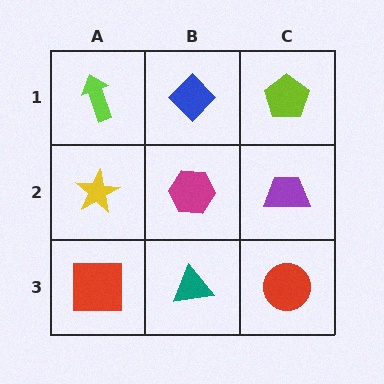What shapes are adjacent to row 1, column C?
A purple trapezoid (row 2, column C), a blue diamond (row 1, column B).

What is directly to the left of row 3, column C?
A teal triangle.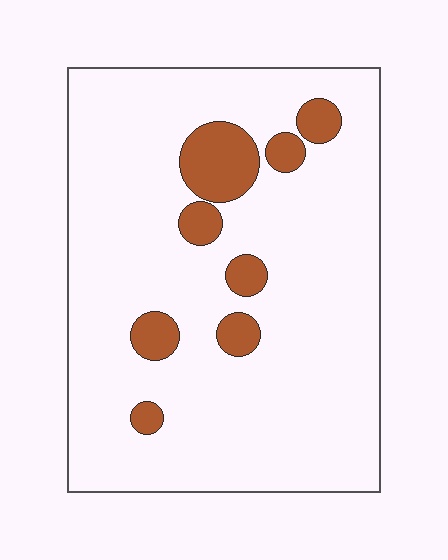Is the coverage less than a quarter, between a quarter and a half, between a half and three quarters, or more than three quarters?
Less than a quarter.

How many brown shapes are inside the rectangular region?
8.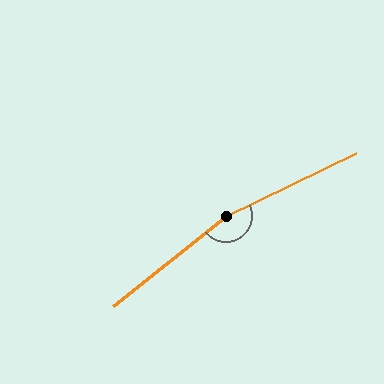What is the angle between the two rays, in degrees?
Approximately 167 degrees.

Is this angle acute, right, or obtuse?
It is obtuse.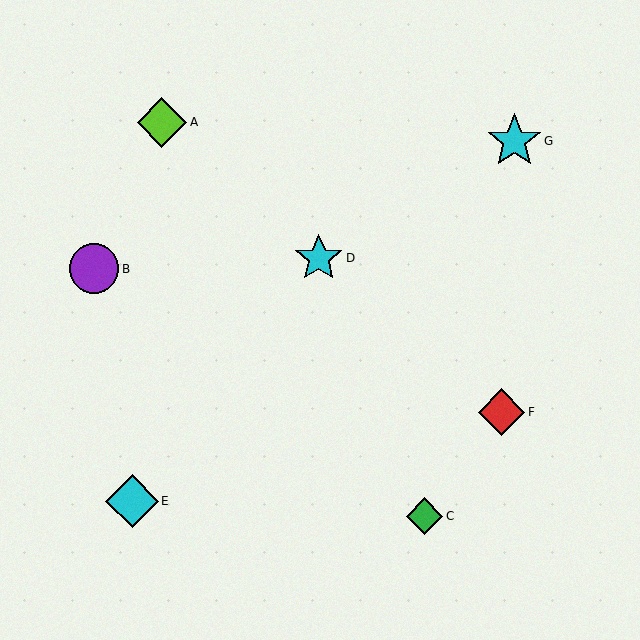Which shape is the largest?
The cyan star (labeled G) is the largest.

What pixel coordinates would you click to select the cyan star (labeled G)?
Click at (514, 141) to select the cyan star G.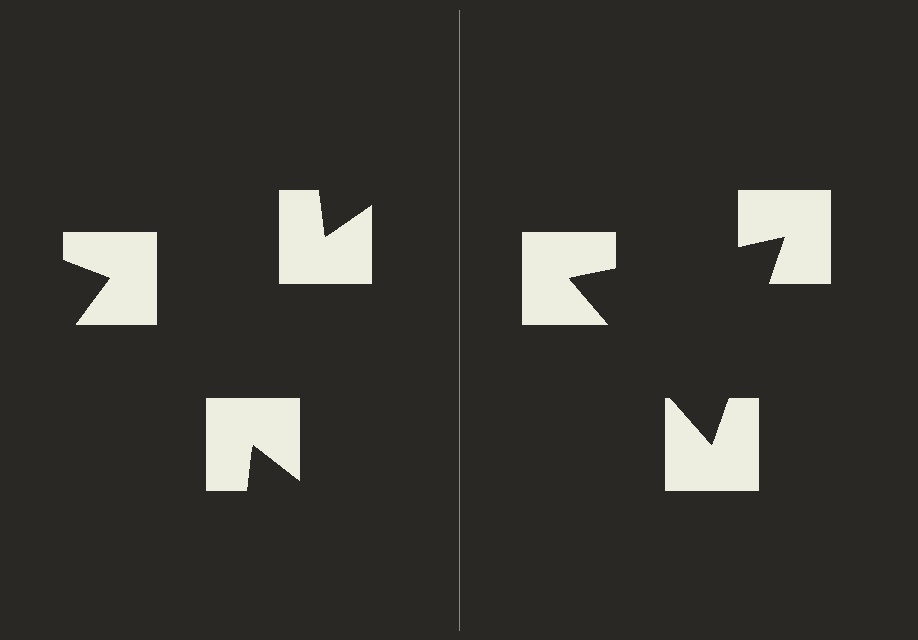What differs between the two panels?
The notched squares are positioned identically on both sides; only the wedge orientations differ. On the right they align to a triangle; on the left they are misaligned.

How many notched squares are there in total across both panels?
6 — 3 on each side.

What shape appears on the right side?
An illusory triangle.